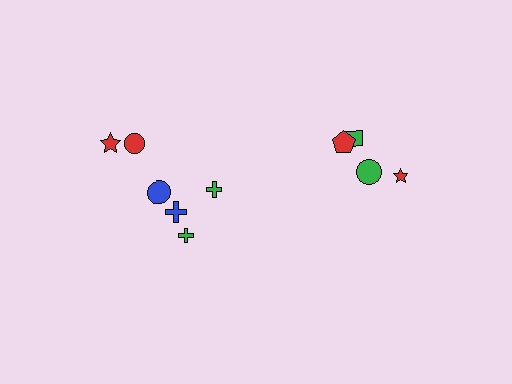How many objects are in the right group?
There are 4 objects.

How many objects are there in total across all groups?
There are 10 objects.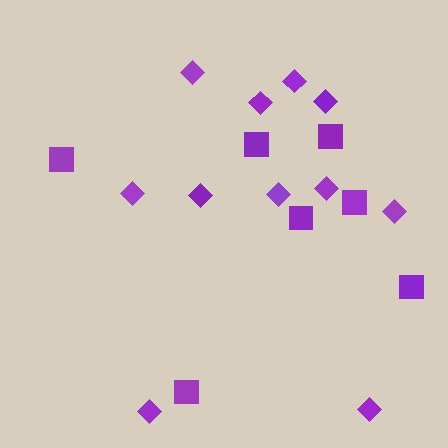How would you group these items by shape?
There are 2 groups: one group of diamonds (11) and one group of squares (7).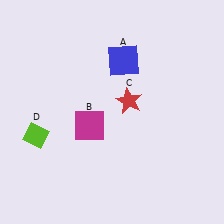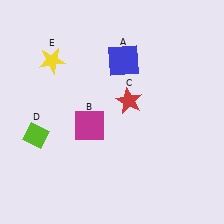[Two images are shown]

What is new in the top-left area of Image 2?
A yellow star (E) was added in the top-left area of Image 2.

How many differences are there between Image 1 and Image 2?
There is 1 difference between the two images.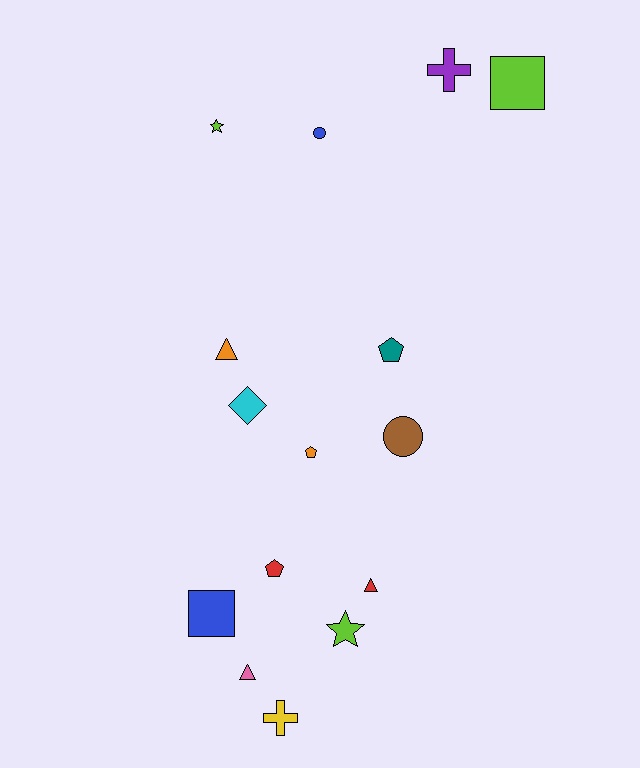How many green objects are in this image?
There are no green objects.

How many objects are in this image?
There are 15 objects.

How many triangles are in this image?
There are 3 triangles.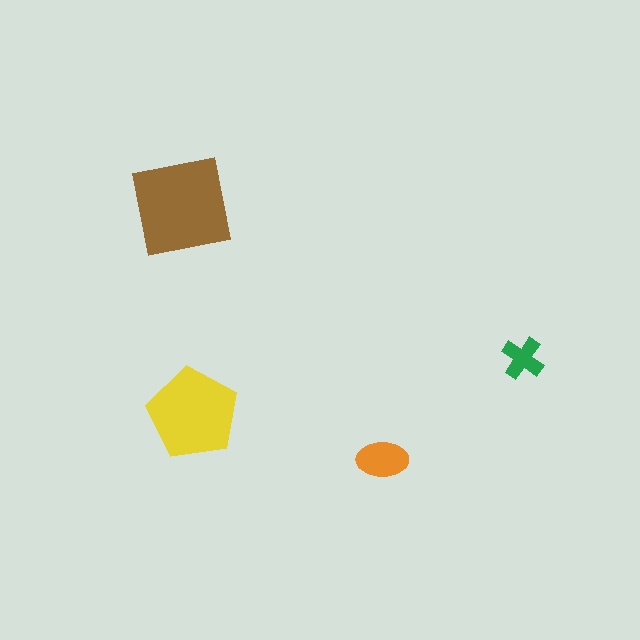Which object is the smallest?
The green cross.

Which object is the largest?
The brown square.